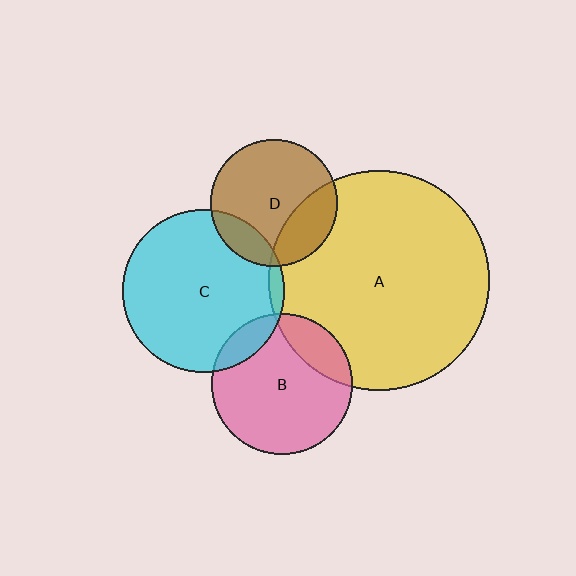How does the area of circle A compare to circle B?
Approximately 2.4 times.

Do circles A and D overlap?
Yes.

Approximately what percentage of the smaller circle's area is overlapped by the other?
Approximately 25%.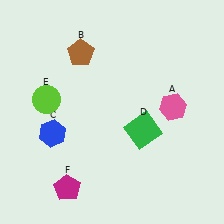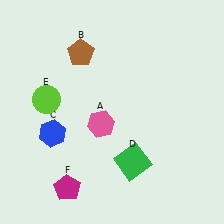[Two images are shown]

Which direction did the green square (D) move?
The green square (D) moved down.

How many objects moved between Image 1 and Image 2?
2 objects moved between the two images.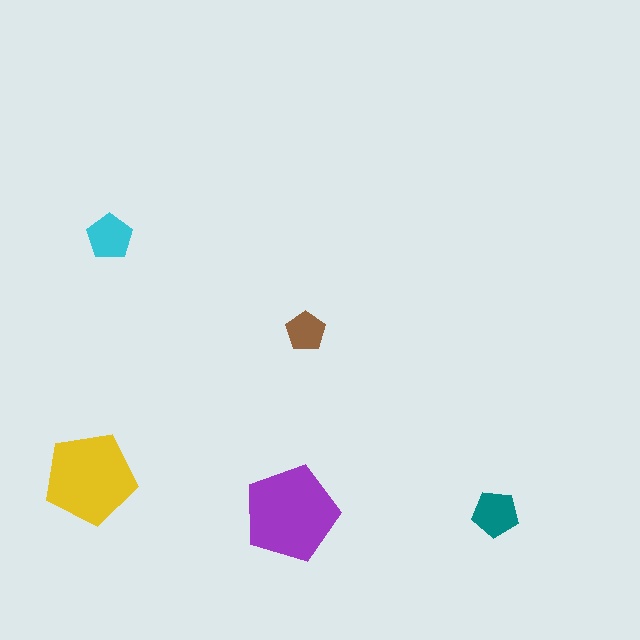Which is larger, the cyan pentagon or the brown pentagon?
The cyan one.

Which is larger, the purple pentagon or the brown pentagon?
The purple one.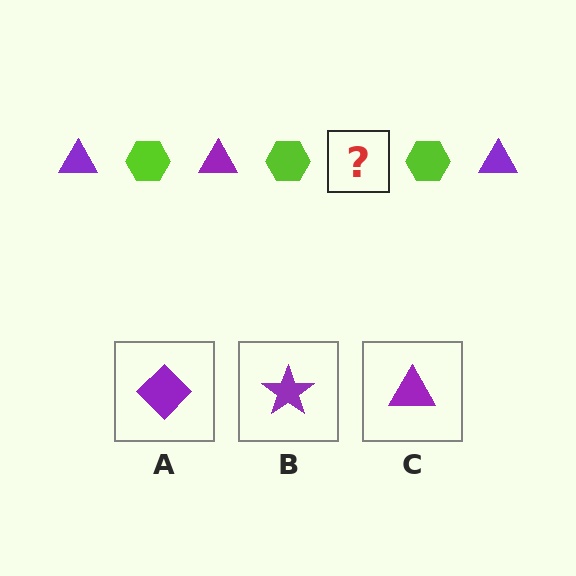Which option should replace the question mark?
Option C.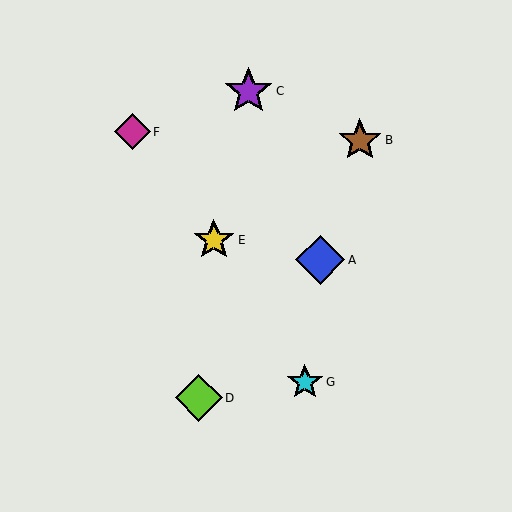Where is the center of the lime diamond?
The center of the lime diamond is at (199, 398).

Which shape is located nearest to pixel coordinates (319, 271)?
The blue diamond (labeled A) at (320, 260) is nearest to that location.